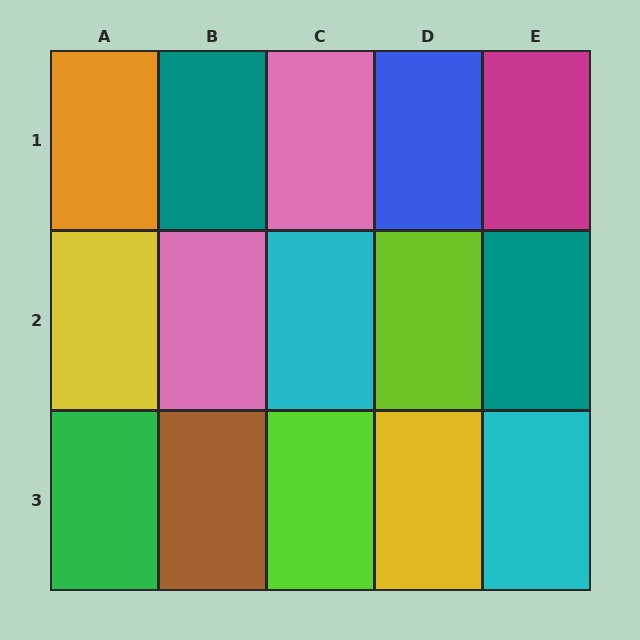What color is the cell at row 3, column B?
Brown.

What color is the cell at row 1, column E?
Magenta.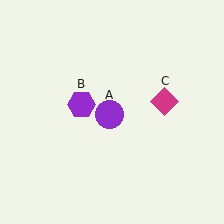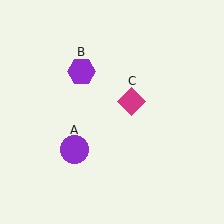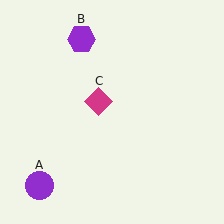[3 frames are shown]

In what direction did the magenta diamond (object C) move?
The magenta diamond (object C) moved left.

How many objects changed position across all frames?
3 objects changed position: purple circle (object A), purple hexagon (object B), magenta diamond (object C).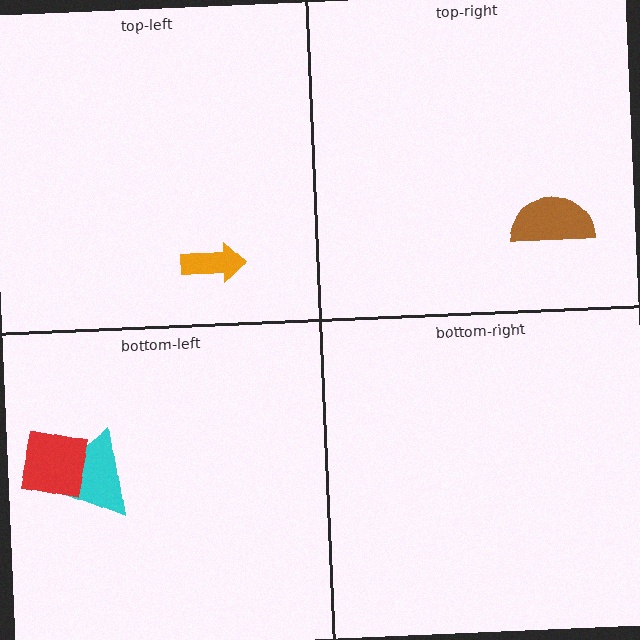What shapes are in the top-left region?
The orange arrow.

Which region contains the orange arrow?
The top-left region.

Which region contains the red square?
The bottom-left region.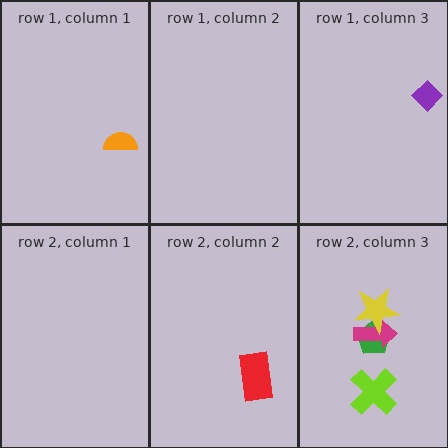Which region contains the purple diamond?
The row 1, column 3 region.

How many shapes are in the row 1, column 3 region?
1.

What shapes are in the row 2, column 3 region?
The green pentagon, the lime cross, the magenta arrow, the yellow star.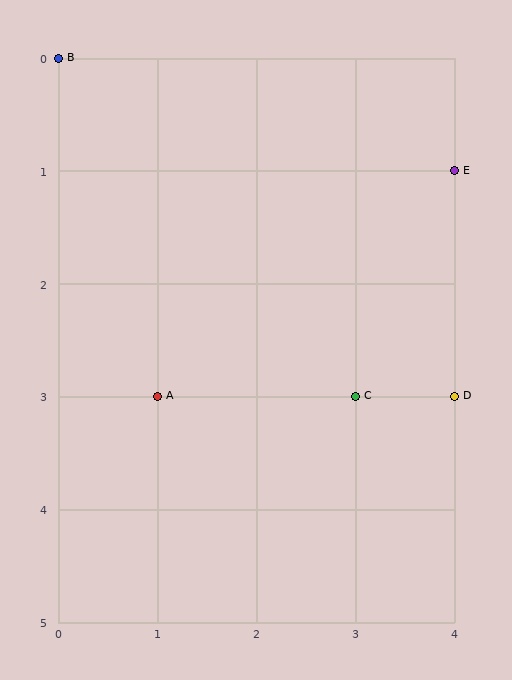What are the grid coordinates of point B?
Point B is at grid coordinates (0, 0).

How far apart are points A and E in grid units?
Points A and E are 3 columns and 2 rows apart (about 3.6 grid units diagonally).